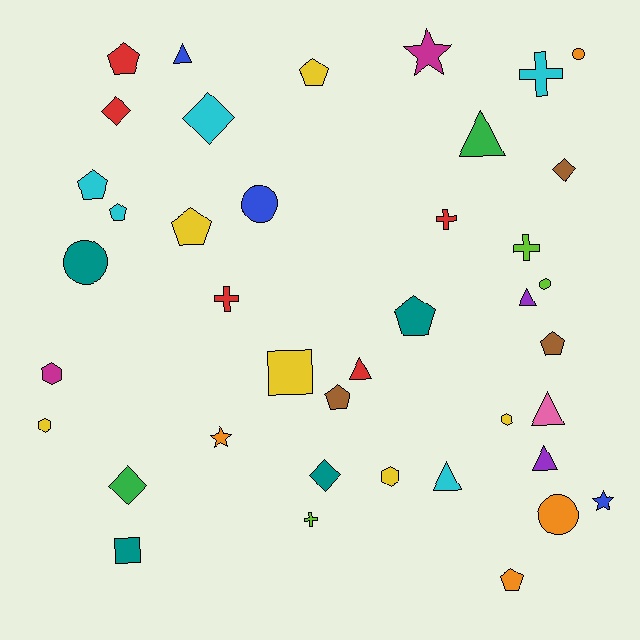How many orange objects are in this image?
There are 4 orange objects.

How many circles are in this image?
There are 5 circles.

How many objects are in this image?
There are 40 objects.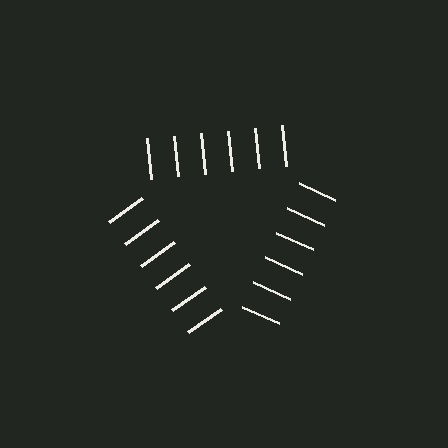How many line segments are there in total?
18 — 6 along each of the 3 edges.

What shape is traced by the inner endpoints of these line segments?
An illusory triangle — the line segments terminate on its edges but no continuous stroke is drawn.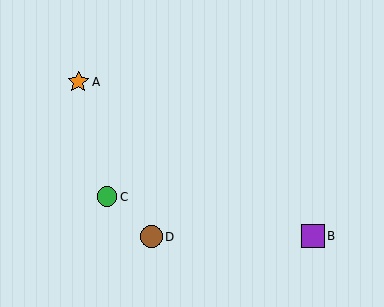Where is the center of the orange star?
The center of the orange star is at (78, 82).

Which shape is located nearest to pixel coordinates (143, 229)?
The brown circle (labeled D) at (151, 237) is nearest to that location.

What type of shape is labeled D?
Shape D is a brown circle.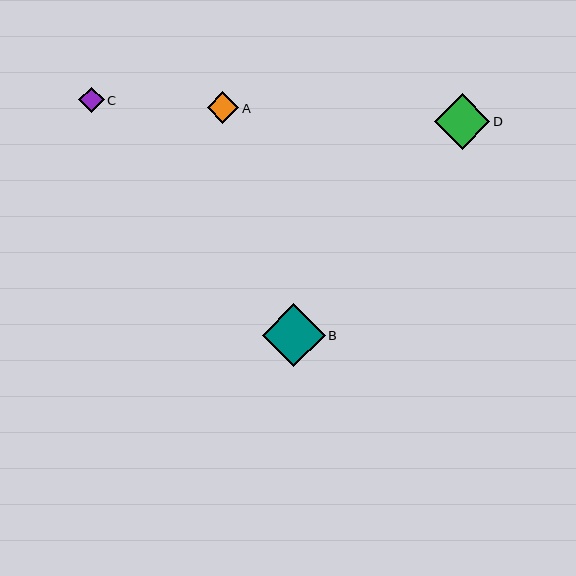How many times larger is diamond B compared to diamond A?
Diamond B is approximately 2.0 times the size of diamond A.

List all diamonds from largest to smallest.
From largest to smallest: B, D, A, C.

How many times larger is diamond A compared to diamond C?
Diamond A is approximately 1.2 times the size of diamond C.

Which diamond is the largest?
Diamond B is the largest with a size of approximately 63 pixels.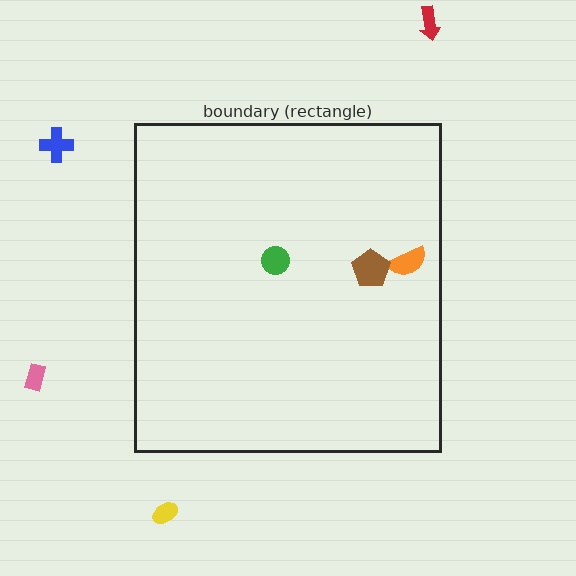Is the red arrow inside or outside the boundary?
Outside.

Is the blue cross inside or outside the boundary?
Outside.